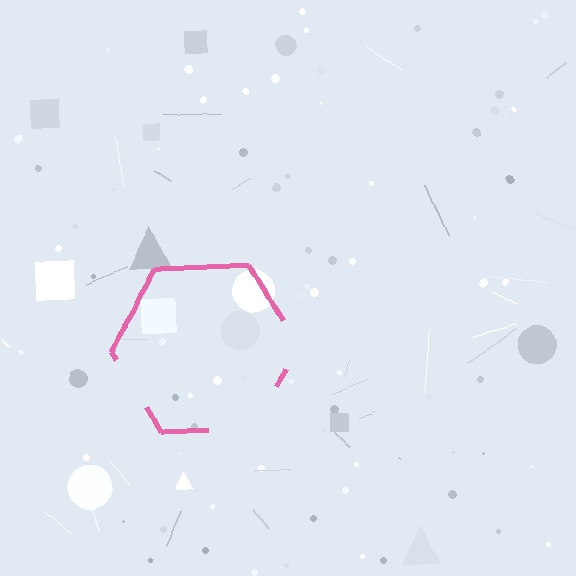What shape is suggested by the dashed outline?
The dashed outline suggests a hexagon.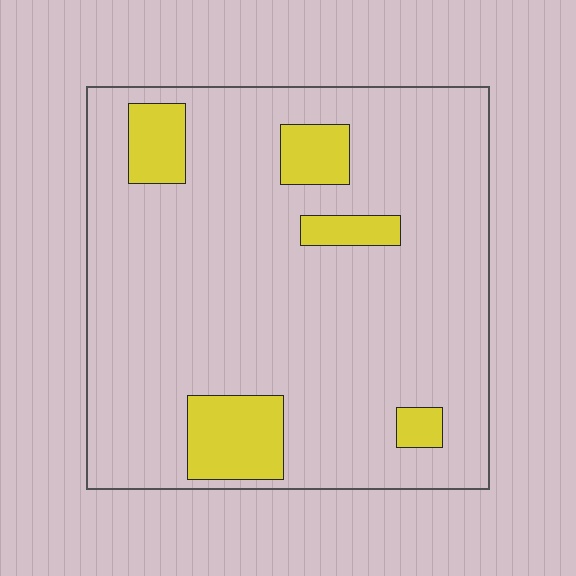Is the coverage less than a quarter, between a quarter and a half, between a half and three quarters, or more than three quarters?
Less than a quarter.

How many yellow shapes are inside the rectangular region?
5.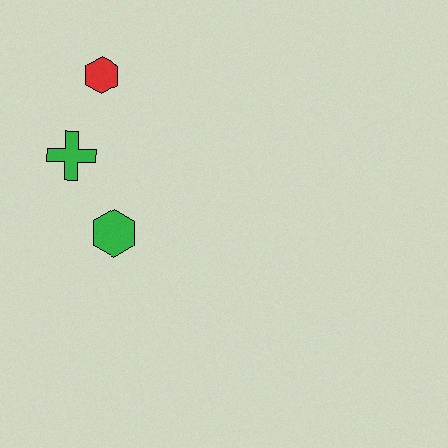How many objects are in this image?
There are 3 objects.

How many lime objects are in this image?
There are no lime objects.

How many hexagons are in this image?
There are 2 hexagons.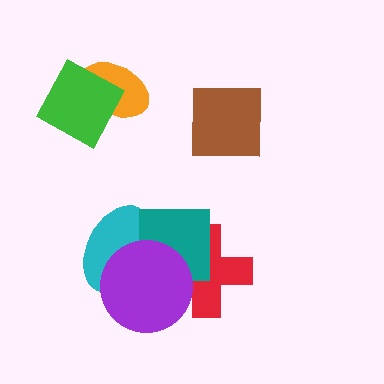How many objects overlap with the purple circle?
3 objects overlap with the purple circle.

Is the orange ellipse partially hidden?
Yes, it is partially covered by another shape.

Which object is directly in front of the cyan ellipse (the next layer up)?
The teal square is directly in front of the cyan ellipse.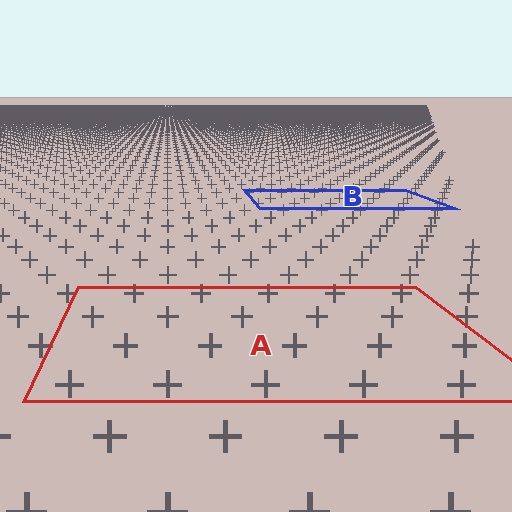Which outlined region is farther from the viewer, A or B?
Region B is farther from the viewer — the texture elements inside it appear smaller and more densely packed.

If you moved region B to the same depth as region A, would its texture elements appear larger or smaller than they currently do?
They would appear larger. At a closer depth, the same texture elements are projected at a bigger on-screen size.